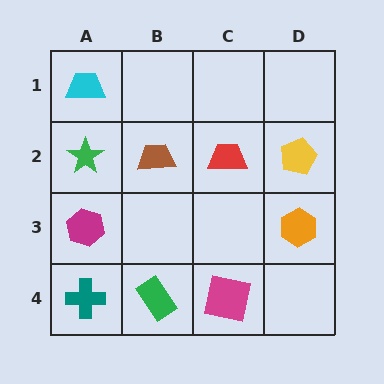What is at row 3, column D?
An orange hexagon.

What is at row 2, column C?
A red trapezoid.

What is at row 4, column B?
A green rectangle.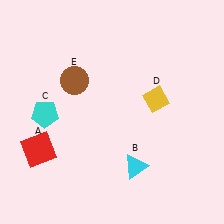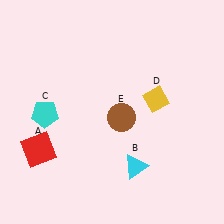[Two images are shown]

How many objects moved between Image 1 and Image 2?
1 object moved between the two images.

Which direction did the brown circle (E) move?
The brown circle (E) moved right.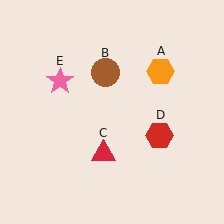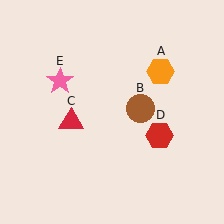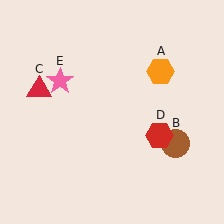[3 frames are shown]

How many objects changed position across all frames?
2 objects changed position: brown circle (object B), red triangle (object C).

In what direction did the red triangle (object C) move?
The red triangle (object C) moved up and to the left.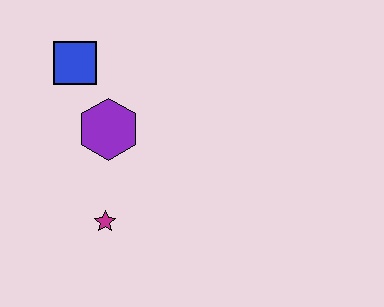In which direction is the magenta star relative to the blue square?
The magenta star is below the blue square.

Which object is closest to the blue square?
The purple hexagon is closest to the blue square.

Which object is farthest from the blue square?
The magenta star is farthest from the blue square.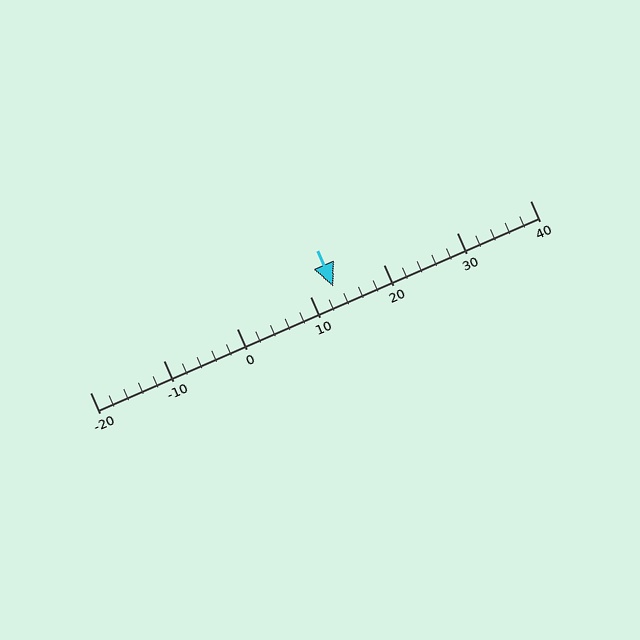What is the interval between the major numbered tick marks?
The major tick marks are spaced 10 units apart.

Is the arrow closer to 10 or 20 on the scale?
The arrow is closer to 10.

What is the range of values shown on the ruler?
The ruler shows values from -20 to 40.